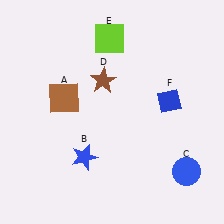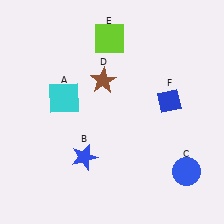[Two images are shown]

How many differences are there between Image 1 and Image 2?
There is 1 difference between the two images.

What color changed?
The square (A) changed from brown in Image 1 to cyan in Image 2.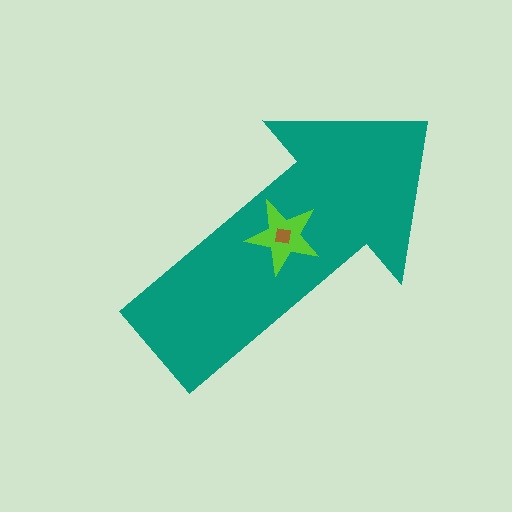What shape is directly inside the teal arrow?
The lime star.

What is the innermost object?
The brown square.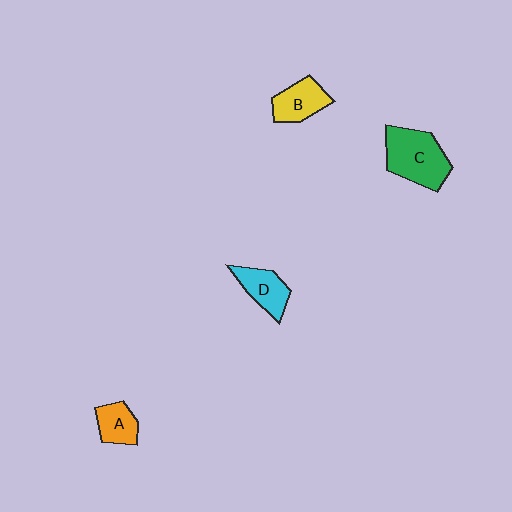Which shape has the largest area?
Shape C (green).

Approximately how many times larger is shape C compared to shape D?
Approximately 1.7 times.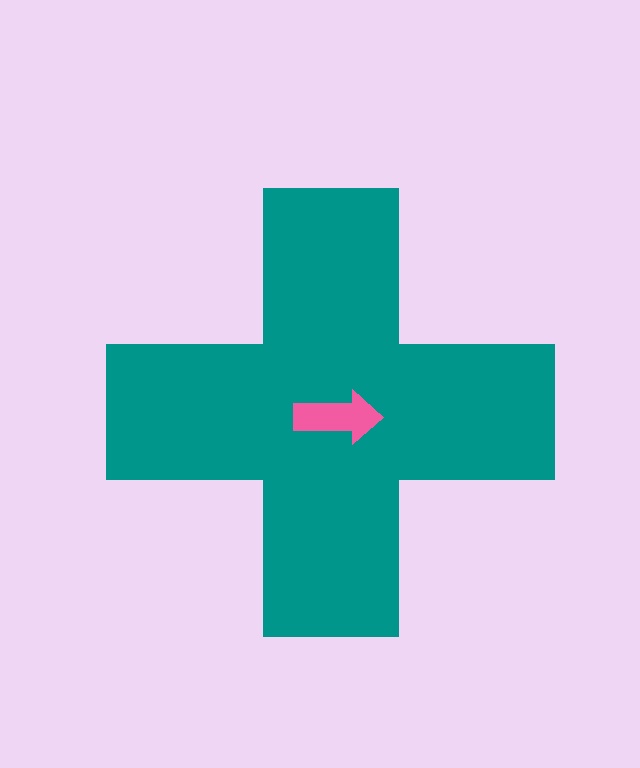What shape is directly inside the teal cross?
The pink arrow.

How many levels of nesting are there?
2.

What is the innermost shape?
The pink arrow.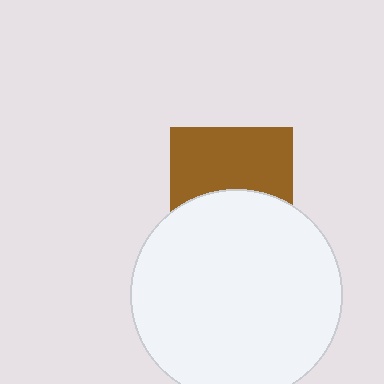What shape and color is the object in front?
The object in front is a white circle.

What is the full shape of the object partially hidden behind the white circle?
The partially hidden object is a brown square.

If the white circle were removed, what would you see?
You would see the complete brown square.